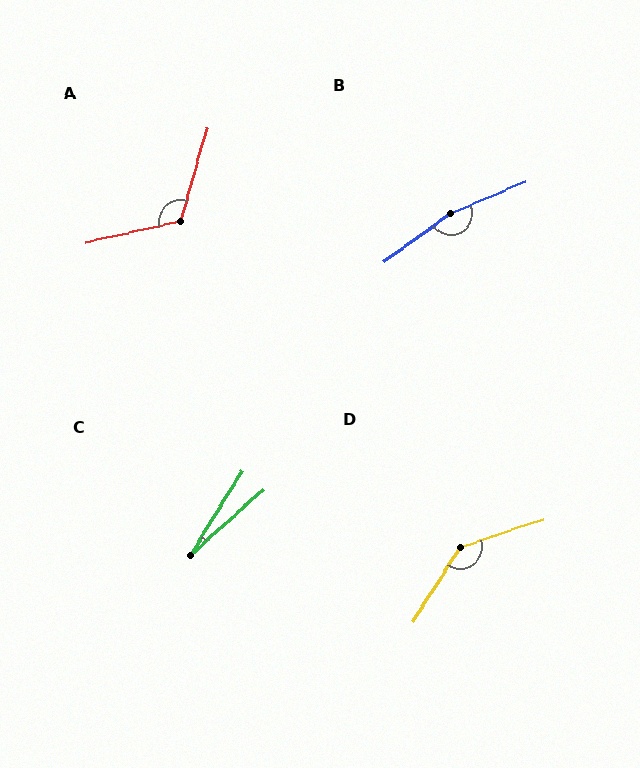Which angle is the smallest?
C, at approximately 17 degrees.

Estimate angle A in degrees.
Approximately 119 degrees.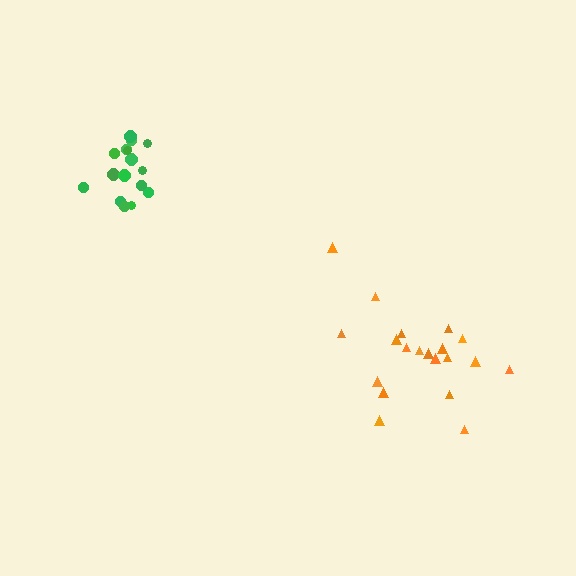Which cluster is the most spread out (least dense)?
Orange.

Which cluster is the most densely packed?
Green.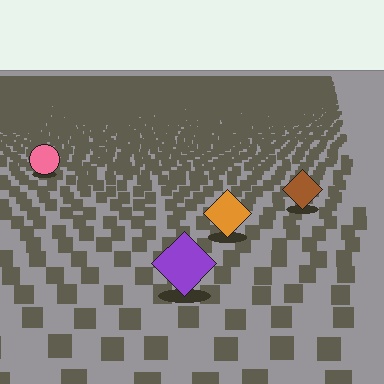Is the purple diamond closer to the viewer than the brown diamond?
Yes. The purple diamond is closer — you can tell from the texture gradient: the ground texture is coarser near it.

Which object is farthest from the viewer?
The pink circle is farthest from the viewer. It appears smaller and the ground texture around it is denser.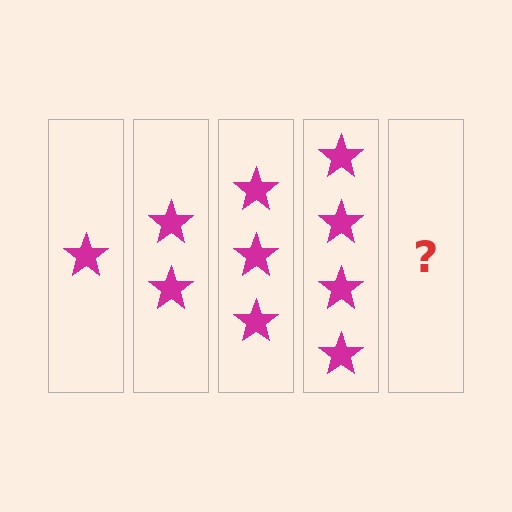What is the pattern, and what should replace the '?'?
The pattern is that each step adds one more star. The '?' should be 5 stars.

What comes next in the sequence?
The next element should be 5 stars.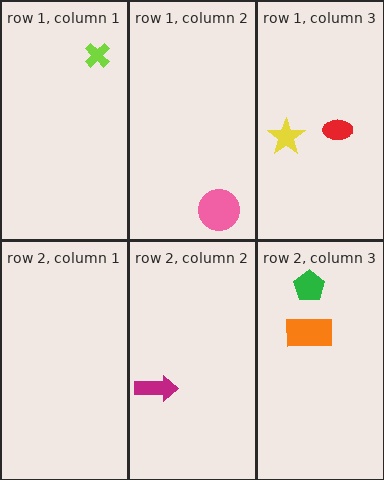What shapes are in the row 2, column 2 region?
The magenta arrow.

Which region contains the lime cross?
The row 1, column 1 region.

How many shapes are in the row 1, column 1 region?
1.